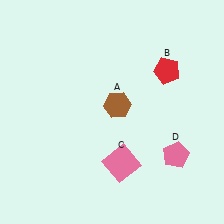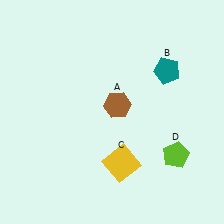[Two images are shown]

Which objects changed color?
B changed from red to teal. C changed from pink to yellow. D changed from pink to lime.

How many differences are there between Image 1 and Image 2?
There are 3 differences between the two images.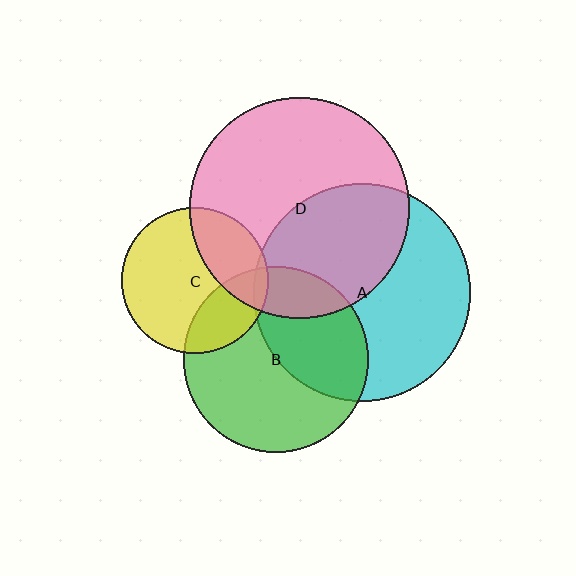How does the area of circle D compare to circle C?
Approximately 2.3 times.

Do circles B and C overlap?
Yes.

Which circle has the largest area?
Circle D (pink).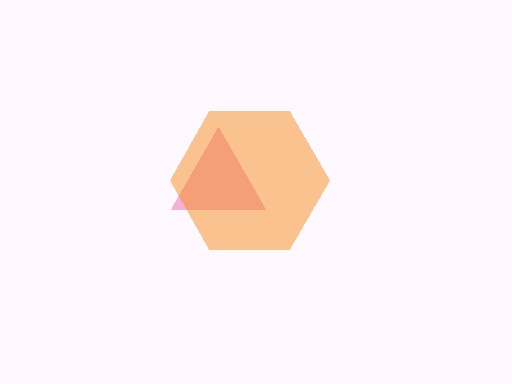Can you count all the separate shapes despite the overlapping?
Yes, there are 2 separate shapes.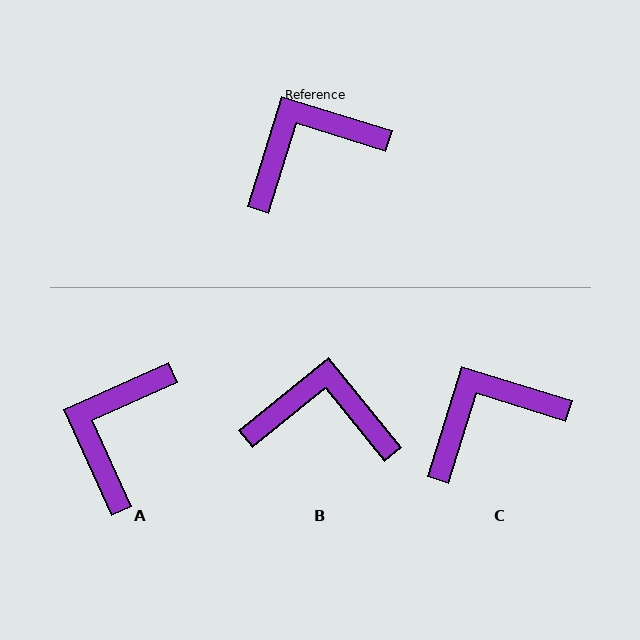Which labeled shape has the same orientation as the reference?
C.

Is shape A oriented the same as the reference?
No, it is off by about 42 degrees.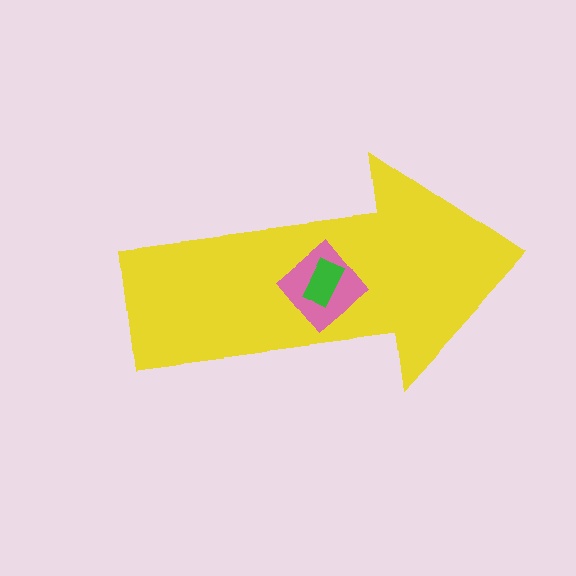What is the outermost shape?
The yellow arrow.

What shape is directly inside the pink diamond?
The green rectangle.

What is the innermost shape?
The green rectangle.